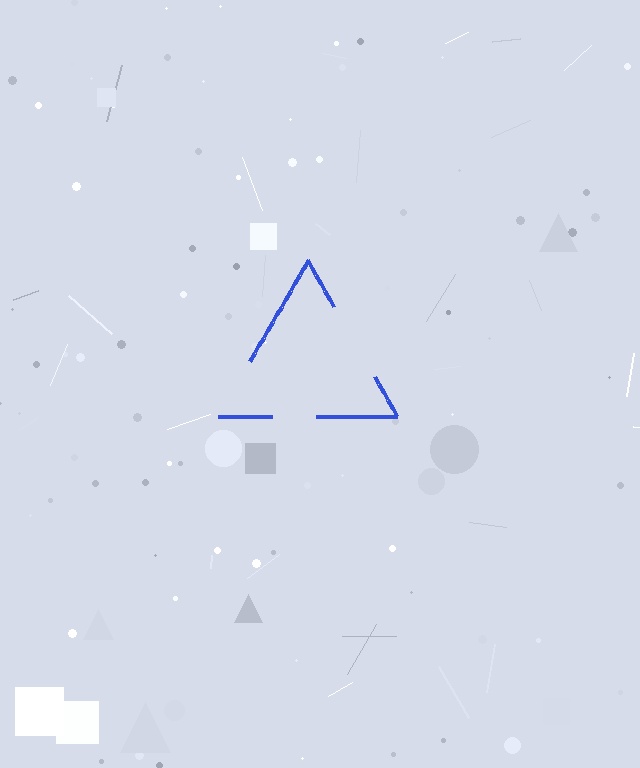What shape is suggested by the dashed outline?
The dashed outline suggests a triangle.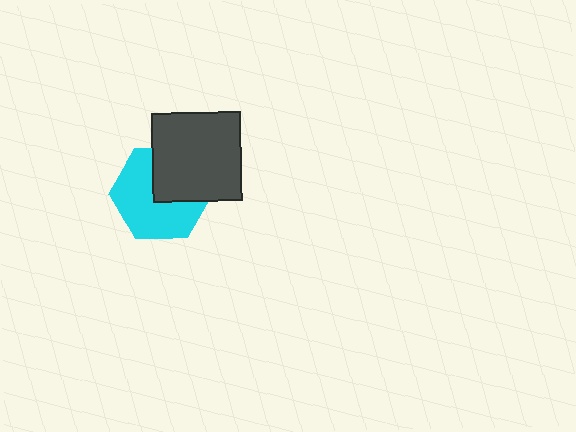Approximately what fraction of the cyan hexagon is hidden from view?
Roughly 37% of the cyan hexagon is hidden behind the dark gray square.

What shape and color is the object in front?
The object in front is a dark gray square.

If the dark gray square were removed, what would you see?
You would see the complete cyan hexagon.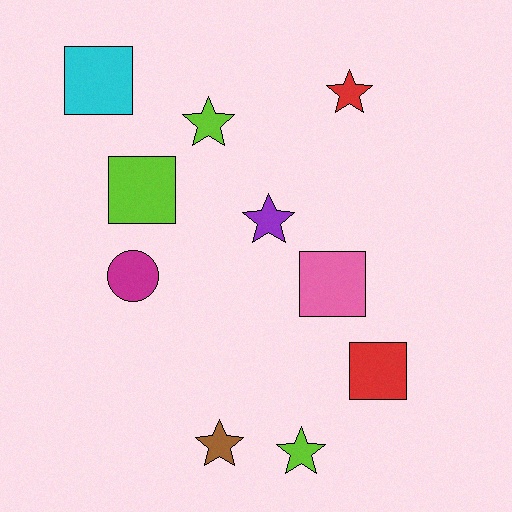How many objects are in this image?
There are 10 objects.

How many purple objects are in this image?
There is 1 purple object.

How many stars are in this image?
There are 5 stars.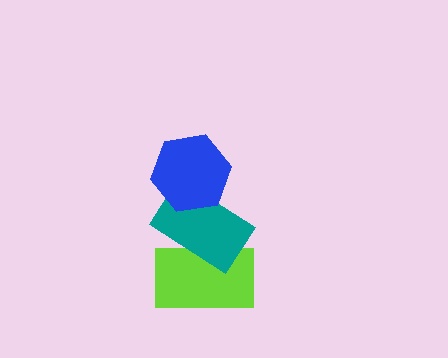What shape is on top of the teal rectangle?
The blue hexagon is on top of the teal rectangle.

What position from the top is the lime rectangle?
The lime rectangle is 3rd from the top.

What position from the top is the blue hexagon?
The blue hexagon is 1st from the top.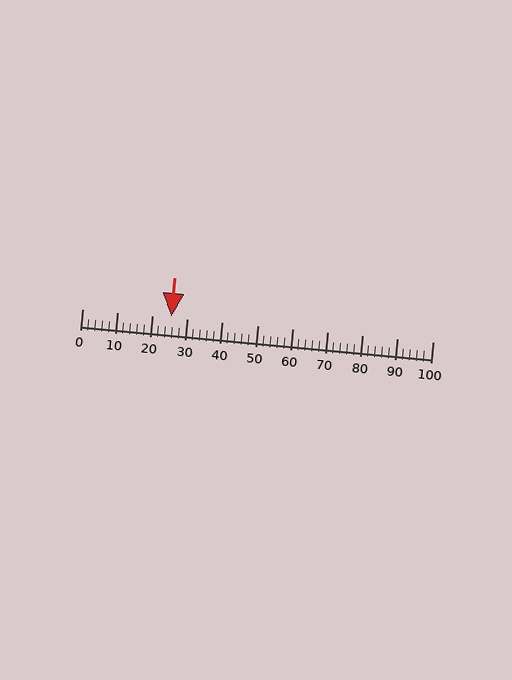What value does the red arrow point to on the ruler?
The red arrow points to approximately 25.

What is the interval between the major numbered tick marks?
The major tick marks are spaced 10 units apart.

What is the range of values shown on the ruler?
The ruler shows values from 0 to 100.